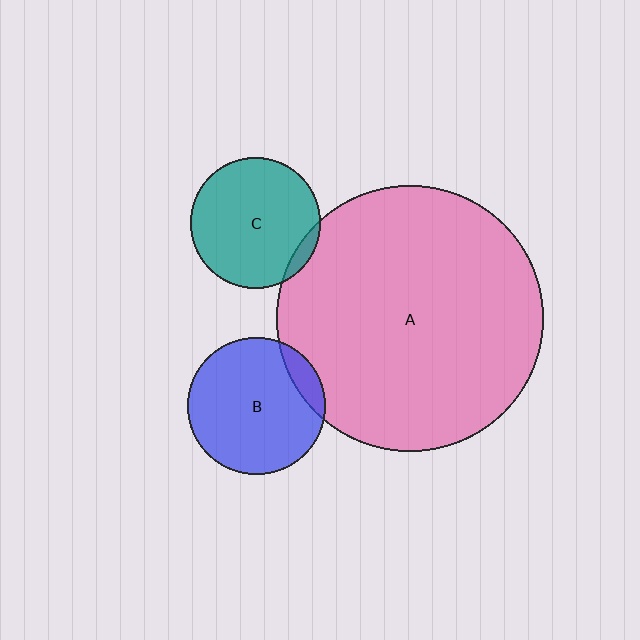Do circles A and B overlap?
Yes.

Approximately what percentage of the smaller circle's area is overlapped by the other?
Approximately 10%.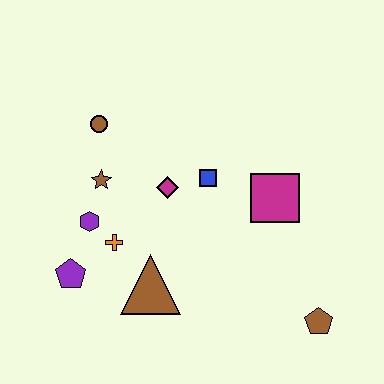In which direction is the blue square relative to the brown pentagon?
The blue square is above the brown pentagon.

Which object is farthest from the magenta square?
The purple pentagon is farthest from the magenta square.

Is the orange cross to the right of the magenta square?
No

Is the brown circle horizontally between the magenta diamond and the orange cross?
No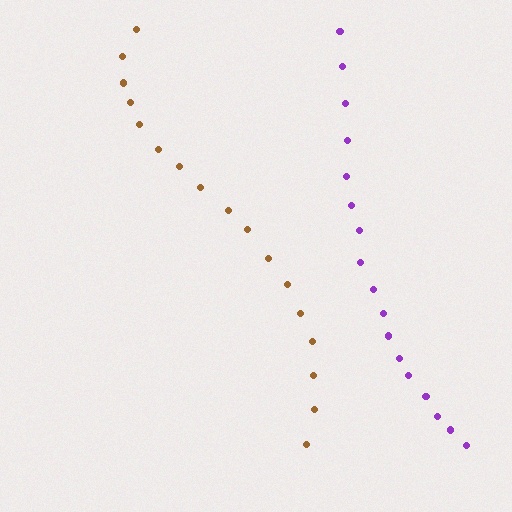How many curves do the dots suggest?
There are 2 distinct paths.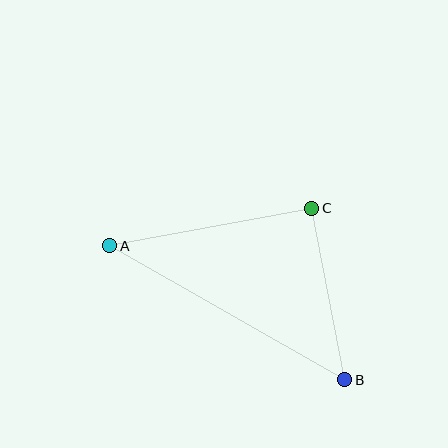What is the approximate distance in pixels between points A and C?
The distance between A and C is approximately 206 pixels.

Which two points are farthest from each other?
Points A and B are farthest from each other.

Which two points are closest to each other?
Points B and C are closest to each other.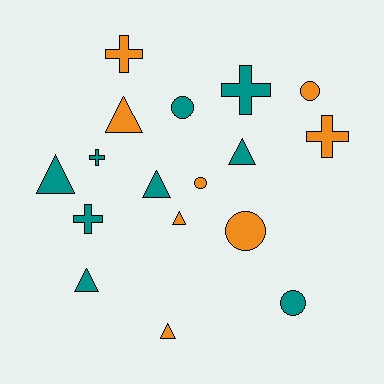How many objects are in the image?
There are 17 objects.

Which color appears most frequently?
Teal, with 9 objects.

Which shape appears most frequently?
Triangle, with 7 objects.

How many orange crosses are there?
There are 2 orange crosses.